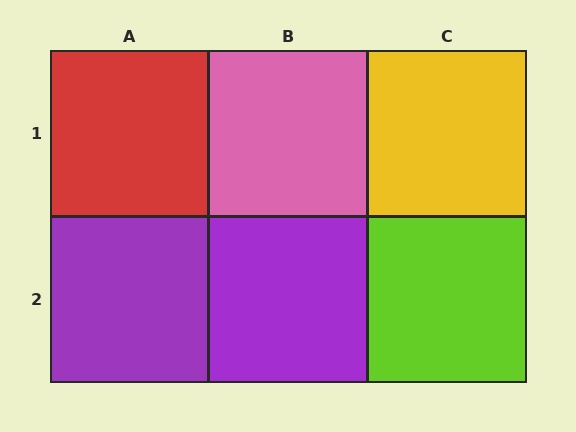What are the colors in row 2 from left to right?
Purple, purple, lime.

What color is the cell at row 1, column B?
Pink.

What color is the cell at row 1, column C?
Yellow.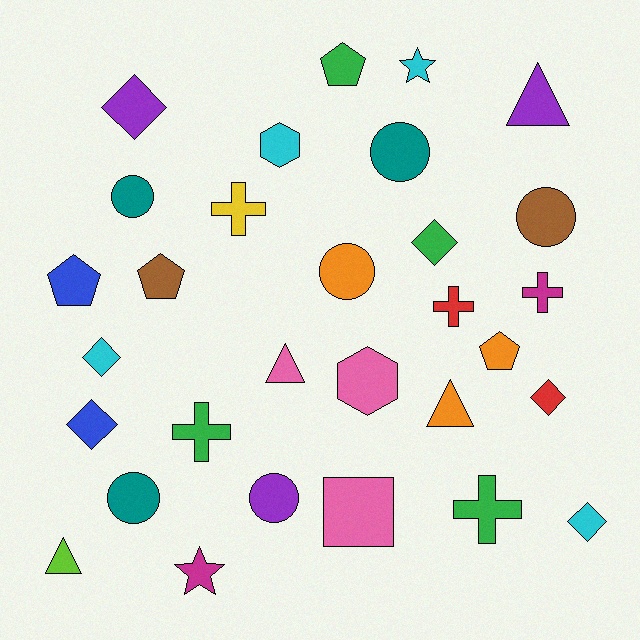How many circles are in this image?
There are 6 circles.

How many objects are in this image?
There are 30 objects.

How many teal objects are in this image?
There are 3 teal objects.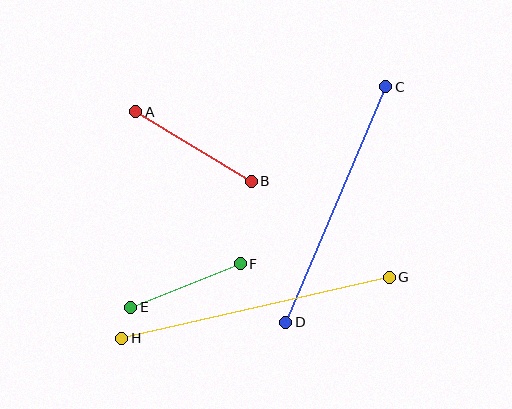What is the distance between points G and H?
The distance is approximately 274 pixels.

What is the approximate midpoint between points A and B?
The midpoint is at approximately (193, 146) pixels.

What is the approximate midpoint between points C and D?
The midpoint is at approximately (336, 205) pixels.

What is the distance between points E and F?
The distance is approximately 118 pixels.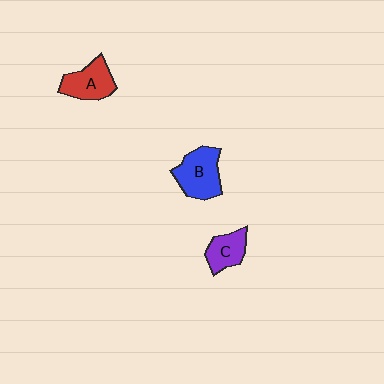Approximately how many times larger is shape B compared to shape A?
Approximately 1.2 times.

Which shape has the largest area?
Shape B (blue).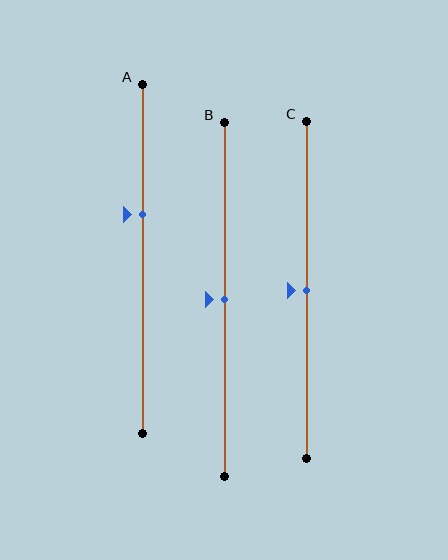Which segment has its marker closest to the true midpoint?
Segment B has its marker closest to the true midpoint.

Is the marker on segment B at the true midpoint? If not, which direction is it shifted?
Yes, the marker on segment B is at the true midpoint.